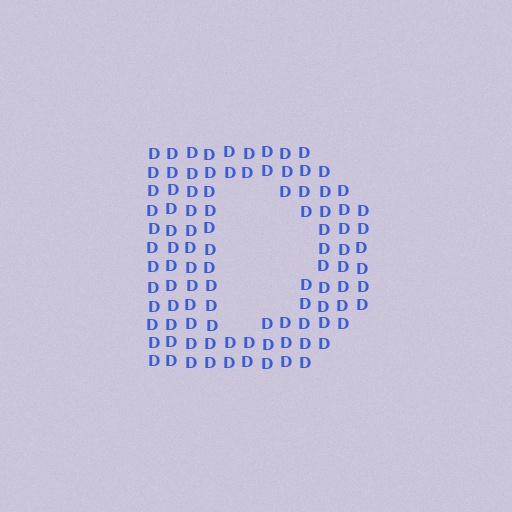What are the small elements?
The small elements are letter D's.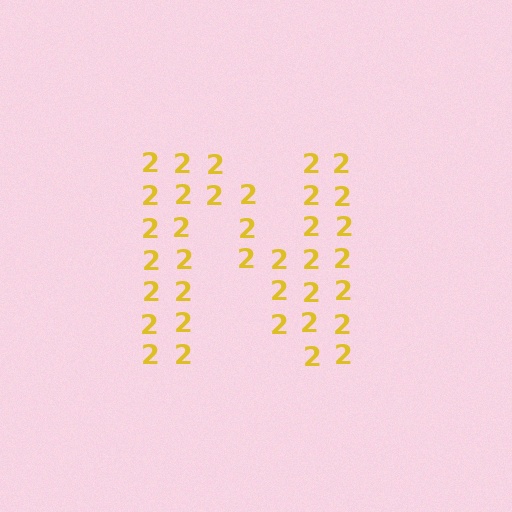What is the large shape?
The large shape is the letter N.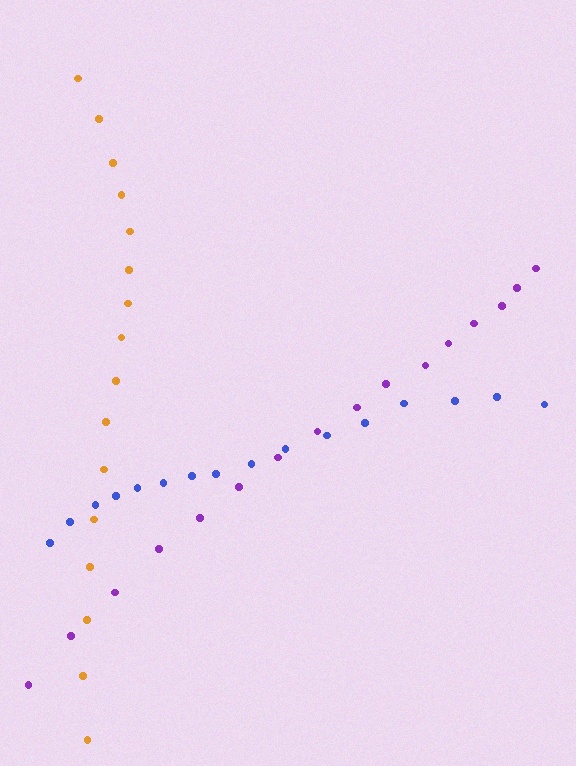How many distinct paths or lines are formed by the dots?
There are 3 distinct paths.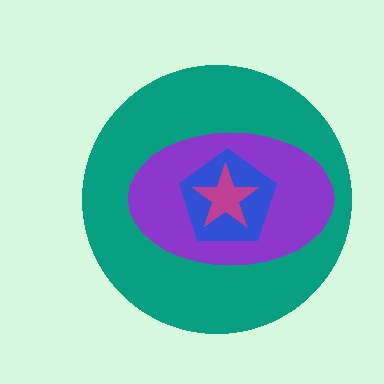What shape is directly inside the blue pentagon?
The magenta star.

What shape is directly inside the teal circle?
The purple ellipse.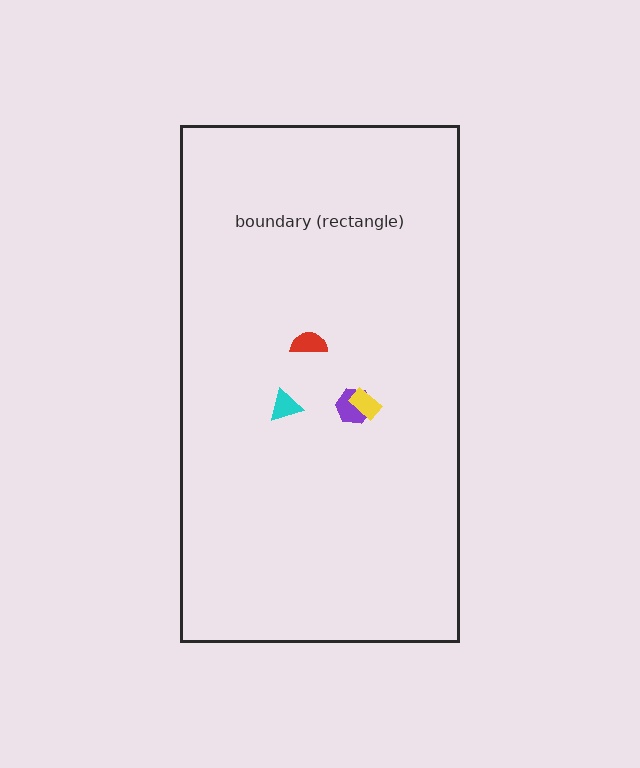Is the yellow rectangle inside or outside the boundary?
Inside.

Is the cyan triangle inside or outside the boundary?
Inside.